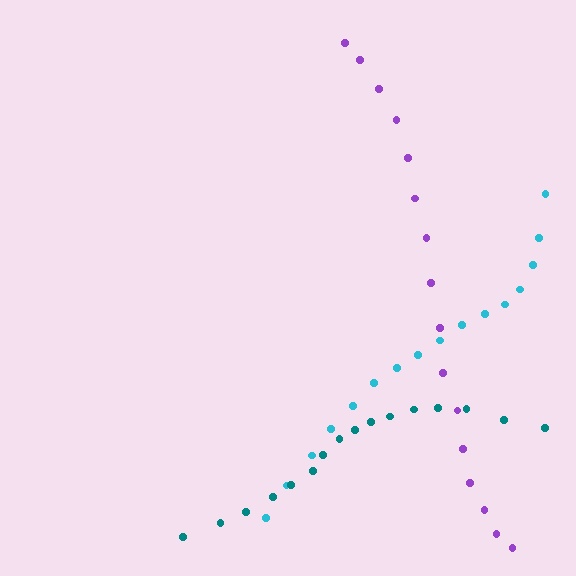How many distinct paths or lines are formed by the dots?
There are 3 distinct paths.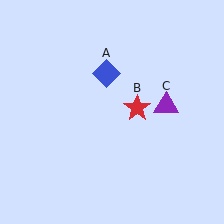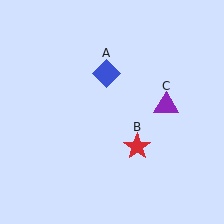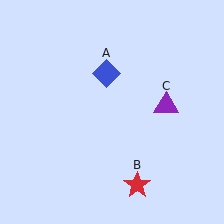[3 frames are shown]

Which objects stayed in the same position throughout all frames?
Blue diamond (object A) and purple triangle (object C) remained stationary.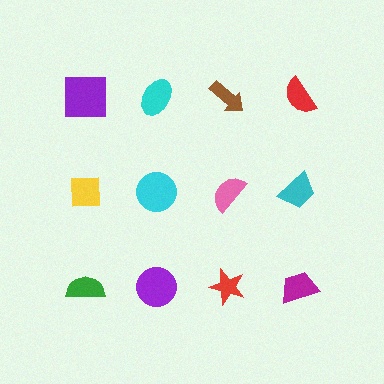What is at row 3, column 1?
A green semicircle.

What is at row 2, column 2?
A cyan circle.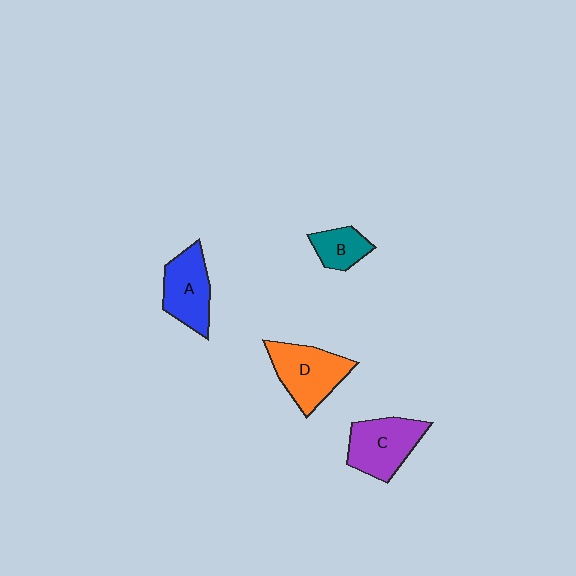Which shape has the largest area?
Shape D (orange).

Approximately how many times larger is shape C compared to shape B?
Approximately 1.9 times.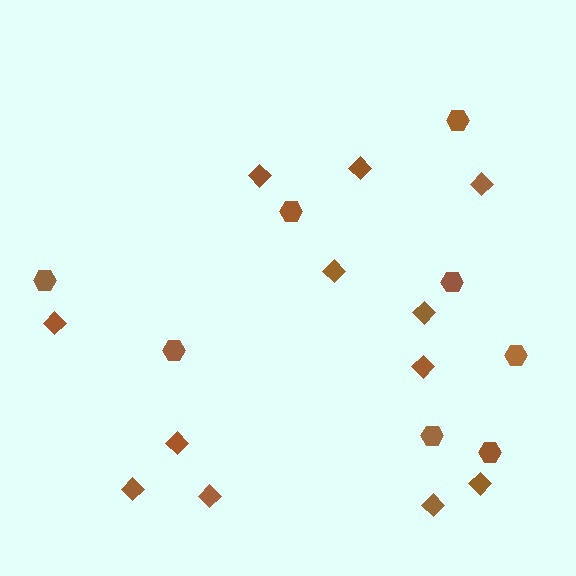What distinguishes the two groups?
There are 2 groups: one group of hexagons (8) and one group of diamonds (12).